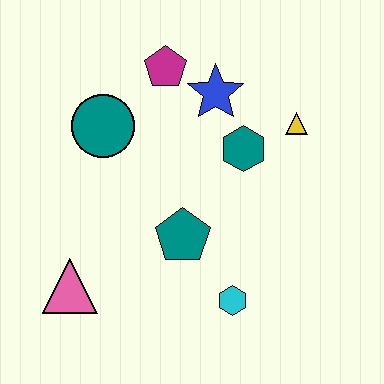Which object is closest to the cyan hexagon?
The teal pentagon is closest to the cyan hexagon.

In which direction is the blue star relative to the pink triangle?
The blue star is above the pink triangle.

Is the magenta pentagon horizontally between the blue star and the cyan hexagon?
No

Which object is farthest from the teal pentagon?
The magenta pentagon is farthest from the teal pentagon.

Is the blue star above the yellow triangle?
Yes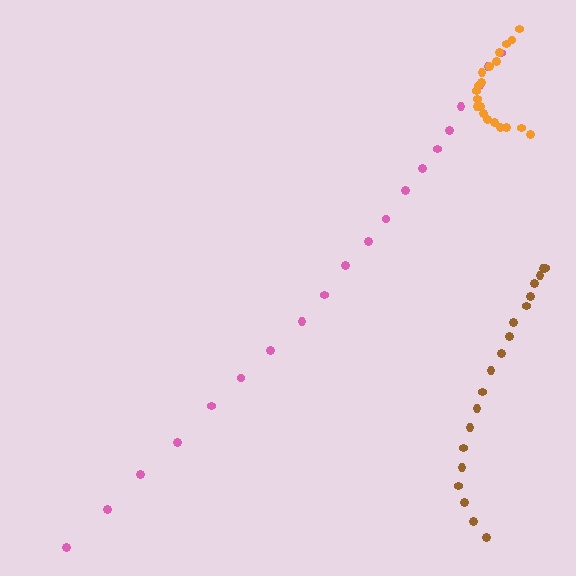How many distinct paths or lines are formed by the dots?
There are 3 distinct paths.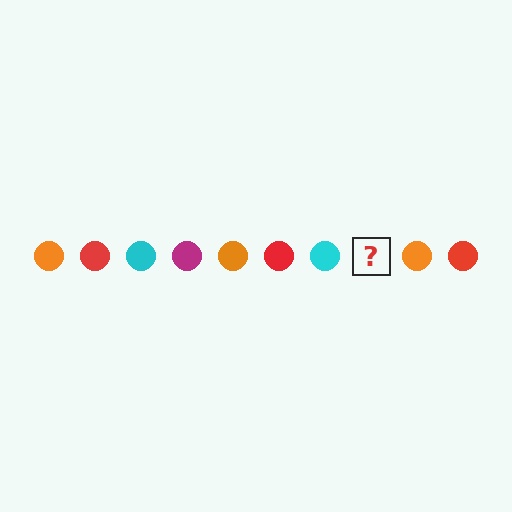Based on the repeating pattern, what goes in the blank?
The blank should be a magenta circle.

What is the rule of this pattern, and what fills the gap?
The rule is that the pattern cycles through orange, red, cyan, magenta circles. The gap should be filled with a magenta circle.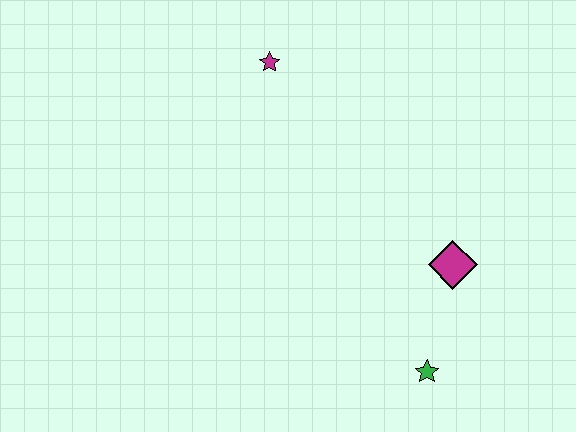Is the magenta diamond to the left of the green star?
No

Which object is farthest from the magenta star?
The green star is farthest from the magenta star.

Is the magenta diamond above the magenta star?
No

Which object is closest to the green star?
The magenta diamond is closest to the green star.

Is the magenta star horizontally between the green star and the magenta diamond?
No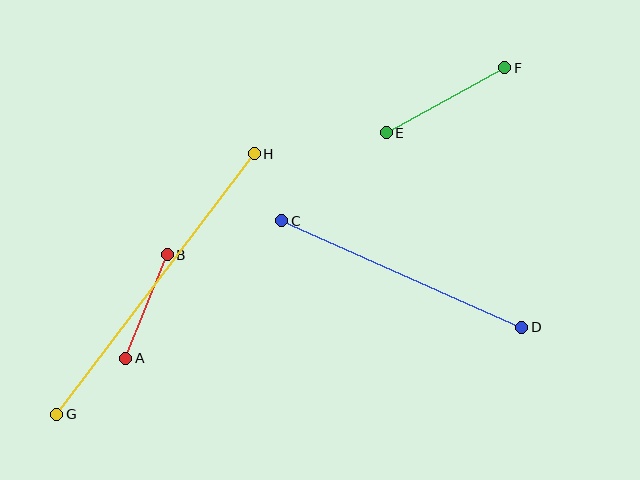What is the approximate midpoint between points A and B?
The midpoint is at approximately (146, 306) pixels.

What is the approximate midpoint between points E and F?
The midpoint is at approximately (445, 100) pixels.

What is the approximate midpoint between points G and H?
The midpoint is at approximately (156, 284) pixels.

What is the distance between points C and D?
The distance is approximately 262 pixels.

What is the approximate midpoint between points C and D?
The midpoint is at approximately (402, 274) pixels.